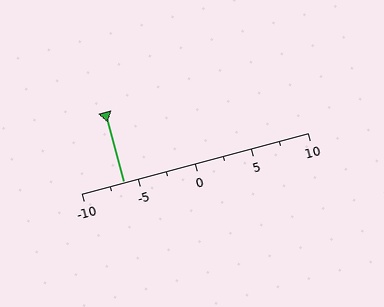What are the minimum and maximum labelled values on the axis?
The axis runs from -10 to 10.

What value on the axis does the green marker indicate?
The marker indicates approximately -6.2.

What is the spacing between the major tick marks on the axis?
The major ticks are spaced 5 apart.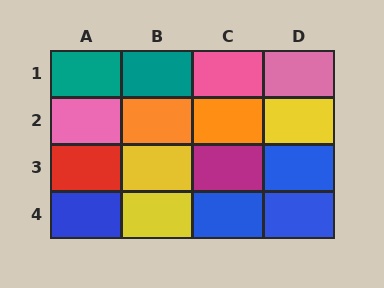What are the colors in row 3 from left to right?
Red, yellow, magenta, blue.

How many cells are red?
1 cell is red.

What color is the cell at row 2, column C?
Orange.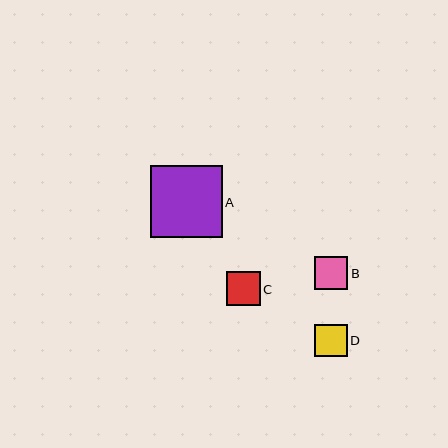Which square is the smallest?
Square D is the smallest with a size of approximately 32 pixels.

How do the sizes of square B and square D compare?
Square B and square D are approximately the same size.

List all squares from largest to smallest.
From largest to smallest: A, C, B, D.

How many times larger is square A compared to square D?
Square A is approximately 2.2 times the size of square D.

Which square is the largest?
Square A is the largest with a size of approximately 72 pixels.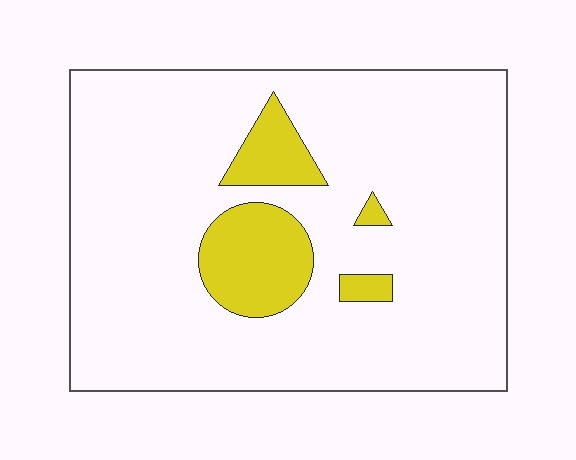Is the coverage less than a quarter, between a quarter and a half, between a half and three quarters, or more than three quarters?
Less than a quarter.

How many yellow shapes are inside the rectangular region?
4.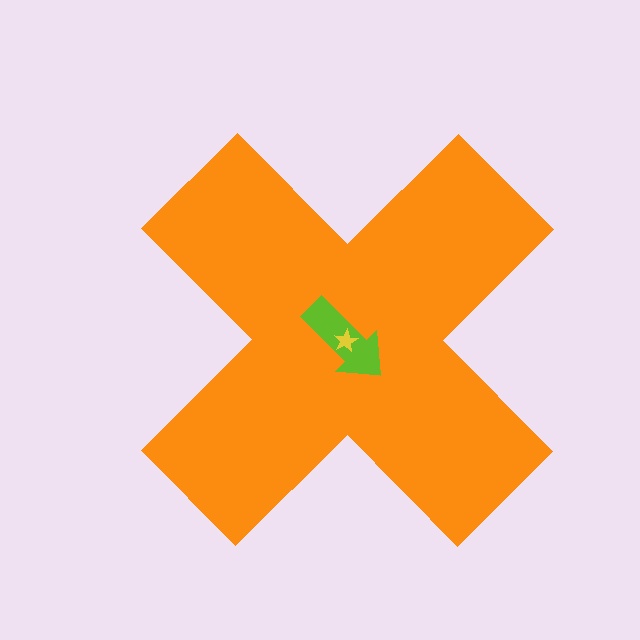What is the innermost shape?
The yellow star.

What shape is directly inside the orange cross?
The lime arrow.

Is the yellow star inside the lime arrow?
Yes.